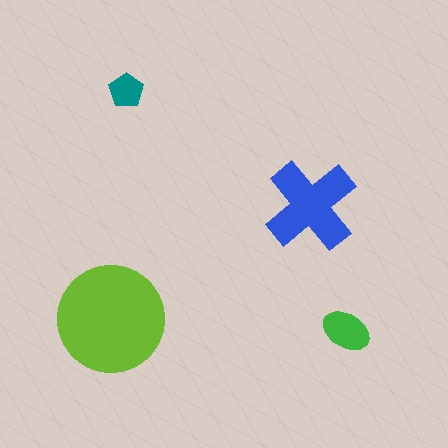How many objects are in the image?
There are 4 objects in the image.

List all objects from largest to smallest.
The lime circle, the blue cross, the green ellipse, the teal pentagon.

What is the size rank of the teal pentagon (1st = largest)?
4th.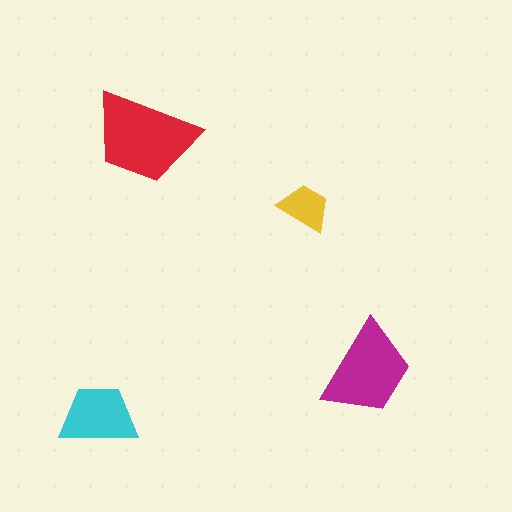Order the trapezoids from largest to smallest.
the red one, the magenta one, the cyan one, the yellow one.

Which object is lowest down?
The cyan trapezoid is bottommost.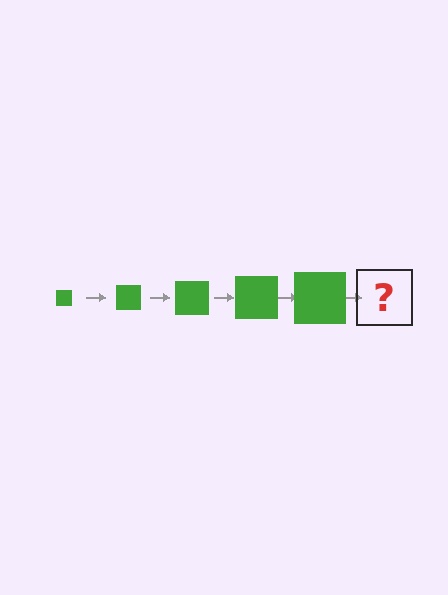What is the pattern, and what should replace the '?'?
The pattern is that the square gets progressively larger each step. The '?' should be a green square, larger than the previous one.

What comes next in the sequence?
The next element should be a green square, larger than the previous one.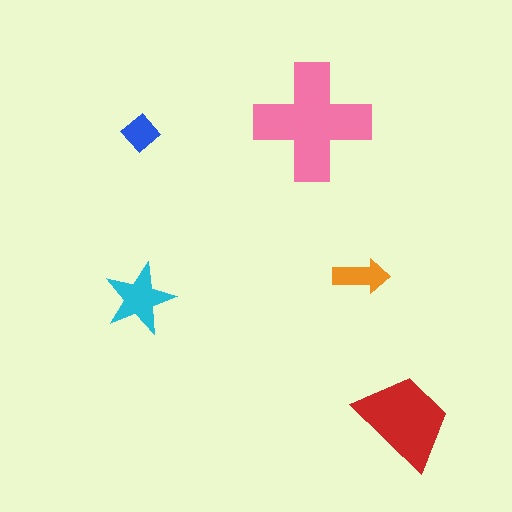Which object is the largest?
The pink cross.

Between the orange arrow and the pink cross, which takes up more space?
The pink cross.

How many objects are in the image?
There are 5 objects in the image.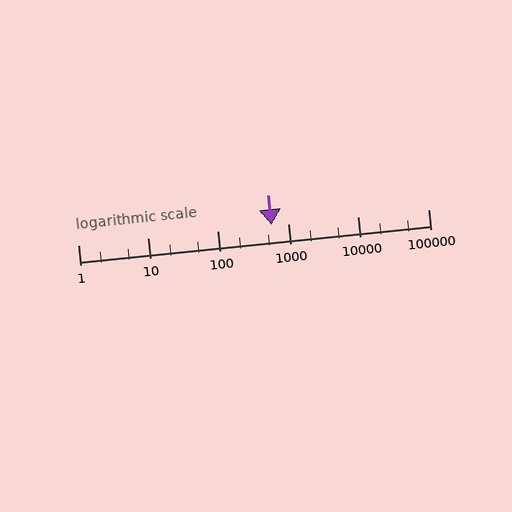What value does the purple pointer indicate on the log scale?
The pointer indicates approximately 570.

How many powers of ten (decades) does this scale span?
The scale spans 5 decades, from 1 to 100000.